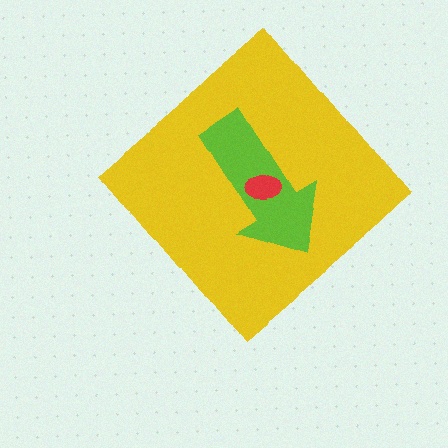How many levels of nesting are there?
3.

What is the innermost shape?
The red ellipse.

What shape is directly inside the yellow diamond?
The lime arrow.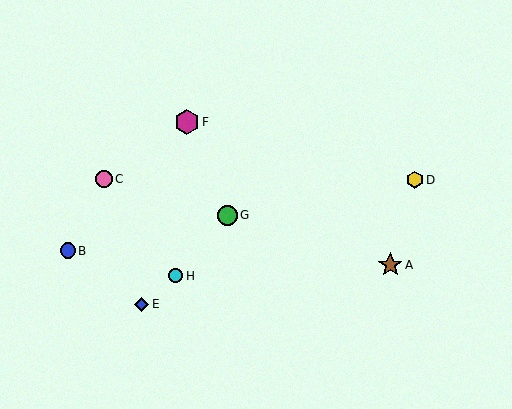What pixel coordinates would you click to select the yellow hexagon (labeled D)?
Click at (415, 180) to select the yellow hexagon D.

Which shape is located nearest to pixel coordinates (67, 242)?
The blue circle (labeled B) at (68, 251) is nearest to that location.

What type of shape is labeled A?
Shape A is a brown star.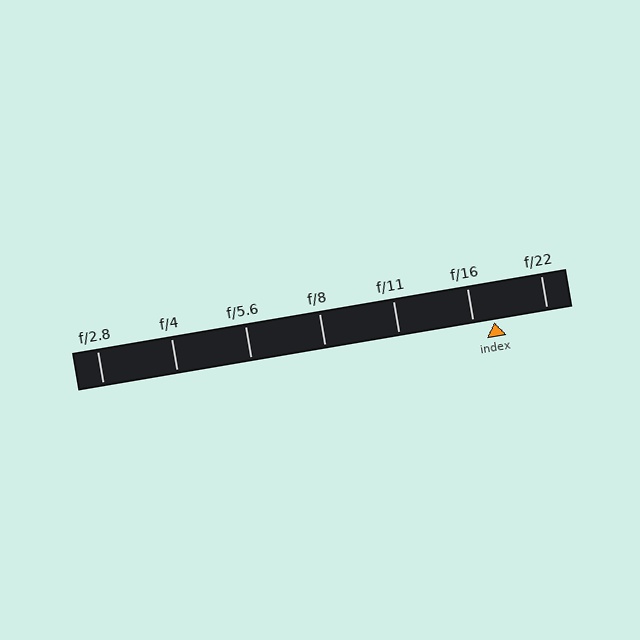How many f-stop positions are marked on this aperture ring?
There are 7 f-stop positions marked.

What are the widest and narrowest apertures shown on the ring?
The widest aperture shown is f/2.8 and the narrowest is f/22.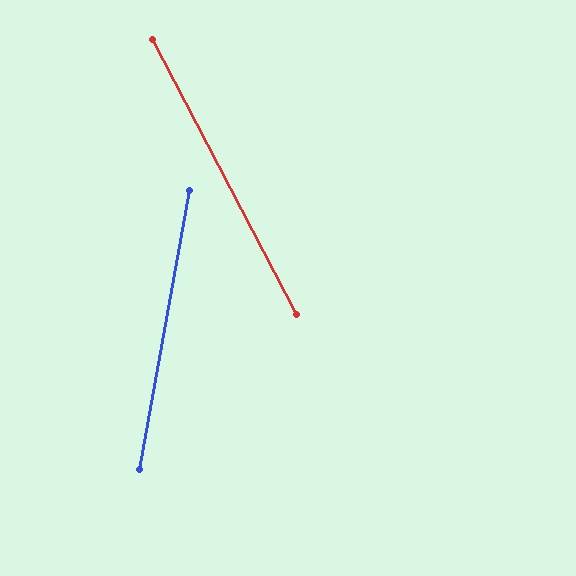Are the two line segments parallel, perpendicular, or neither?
Neither parallel nor perpendicular — they differ by about 38°.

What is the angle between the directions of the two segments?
Approximately 38 degrees.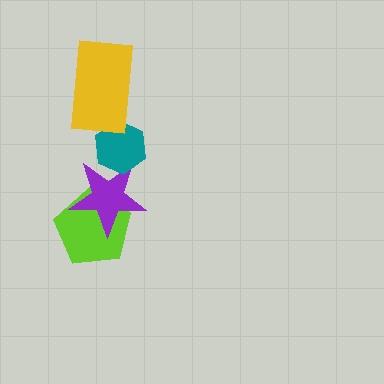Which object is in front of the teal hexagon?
The yellow rectangle is in front of the teal hexagon.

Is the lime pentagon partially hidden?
Yes, it is partially covered by another shape.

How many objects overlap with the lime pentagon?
1 object overlaps with the lime pentagon.